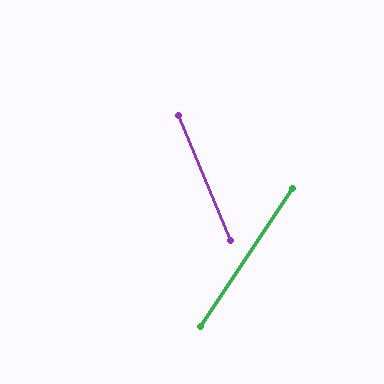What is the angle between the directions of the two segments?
Approximately 56 degrees.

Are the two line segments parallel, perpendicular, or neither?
Neither parallel nor perpendicular — they differ by about 56°.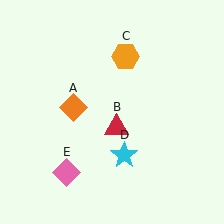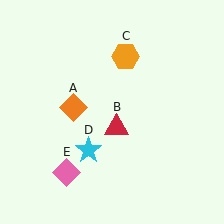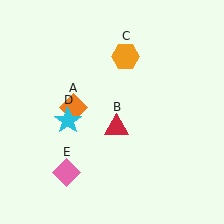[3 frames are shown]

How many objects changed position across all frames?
1 object changed position: cyan star (object D).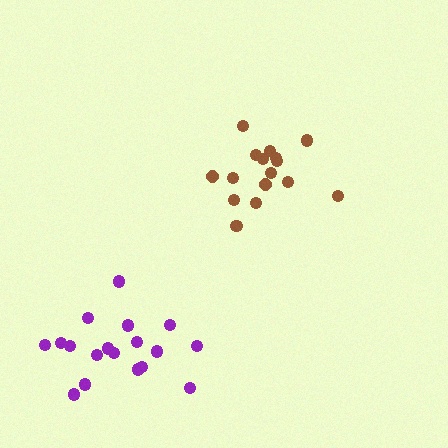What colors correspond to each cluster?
The clusters are colored: brown, purple.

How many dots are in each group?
Group 1: 16 dots, Group 2: 18 dots (34 total).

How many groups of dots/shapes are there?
There are 2 groups.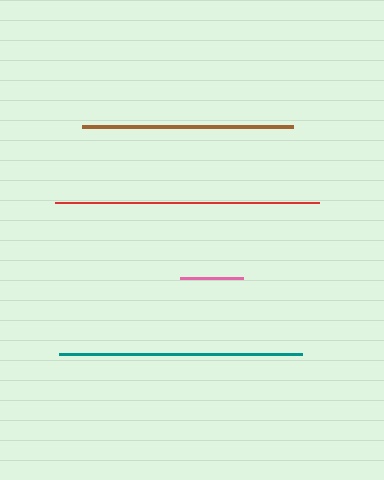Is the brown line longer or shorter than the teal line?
The teal line is longer than the brown line.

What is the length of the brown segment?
The brown segment is approximately 211 pixels long.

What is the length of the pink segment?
The pink segment is approximately 63 pixels long.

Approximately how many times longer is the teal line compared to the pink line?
The teal line is approximately 3.8 times the length of the pink line.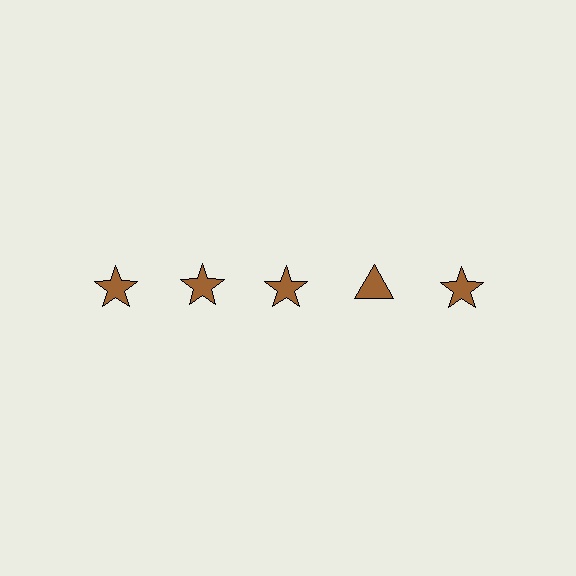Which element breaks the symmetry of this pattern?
The brown triangle in the top row, second from right column breaks the symmetry. All other shapes are brown stars.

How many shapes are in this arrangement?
There are 5 shapes arranged in a grid pattern.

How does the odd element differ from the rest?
It has a different shape: triangle instead of star.